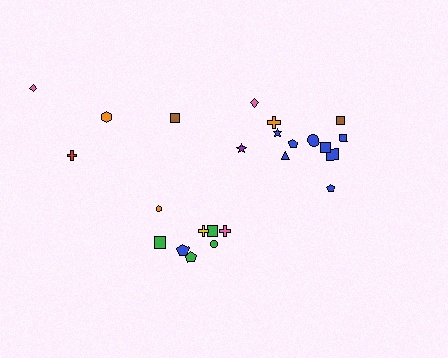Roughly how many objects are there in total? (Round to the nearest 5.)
Roughly 25 objects in total.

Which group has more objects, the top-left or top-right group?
The top-right group.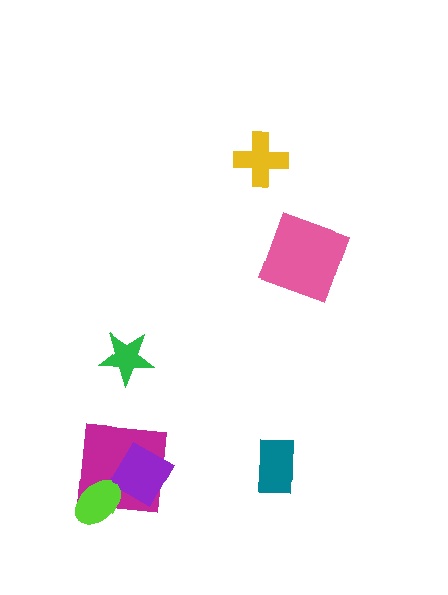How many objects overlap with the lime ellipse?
2 objects overlap with the lime ellipse.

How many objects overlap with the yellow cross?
0 objects overlap with the yellow cross.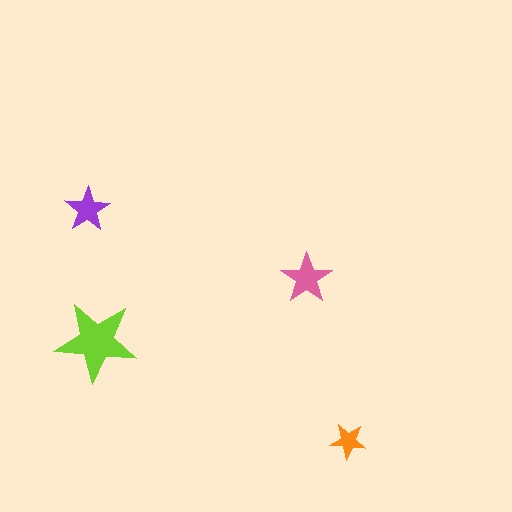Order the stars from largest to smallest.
the lime one, the pink one, the purple one, the orange one.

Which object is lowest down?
The orange star is bottommost.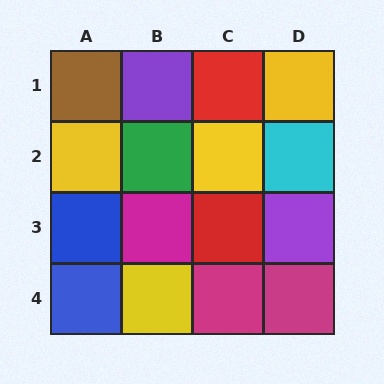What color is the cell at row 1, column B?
Purple.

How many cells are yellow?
4 cells are yellow.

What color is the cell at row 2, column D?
Cyan.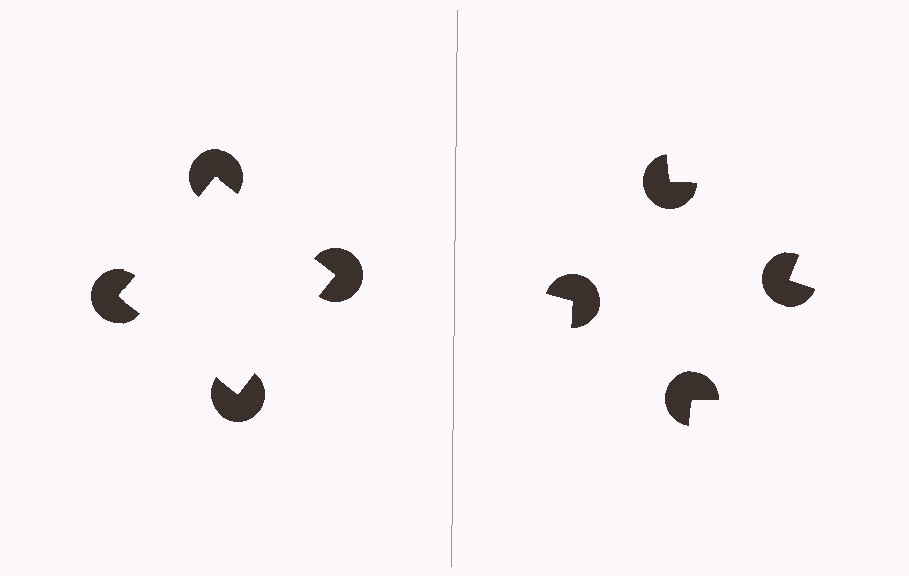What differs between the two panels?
The pac-man discs are positioned identically on both sides; only the wedge orientations differ. On the left they align to a square; on the right they are misaligned.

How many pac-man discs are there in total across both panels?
8 — 4 on each side.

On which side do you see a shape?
An illusory square appears on the left side. On the right side the wedge cuts are rotated, so no coherent shape forms.